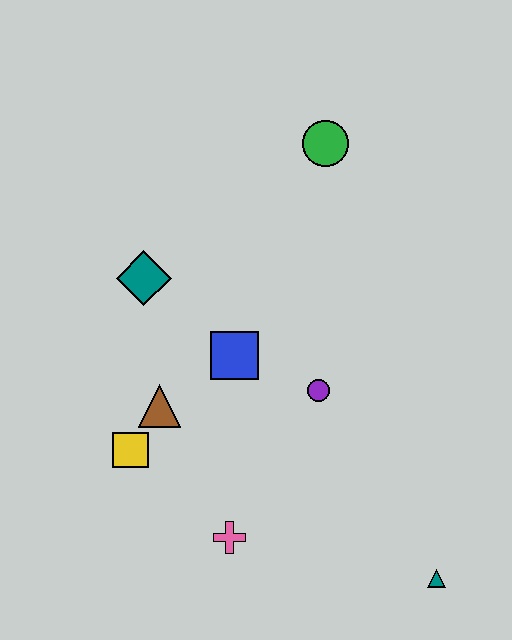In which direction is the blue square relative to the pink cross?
The blue square is above the pink cross.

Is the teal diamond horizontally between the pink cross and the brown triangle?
No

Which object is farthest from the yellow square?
The green circle is farthest from the yellow square.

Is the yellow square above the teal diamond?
No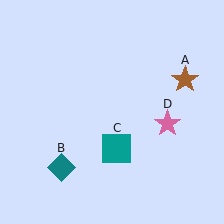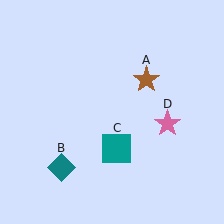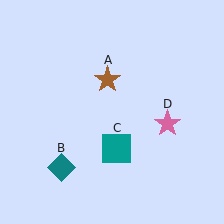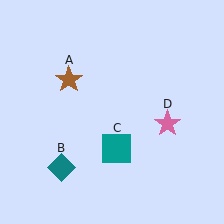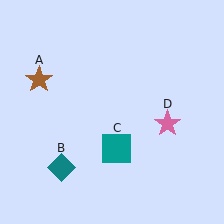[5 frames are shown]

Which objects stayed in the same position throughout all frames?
Teal diamond (object B) and teal square (object C) and pink star (object D) remained stationary.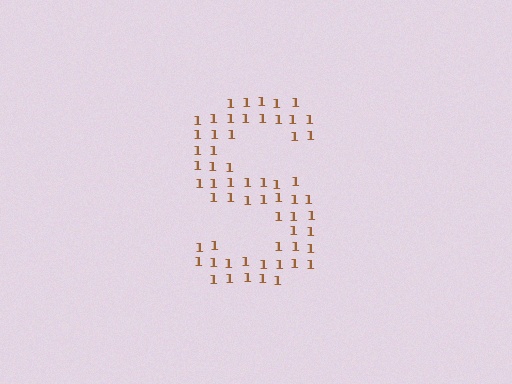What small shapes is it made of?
It is made of small digit 1's.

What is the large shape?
The large shape is the letter S.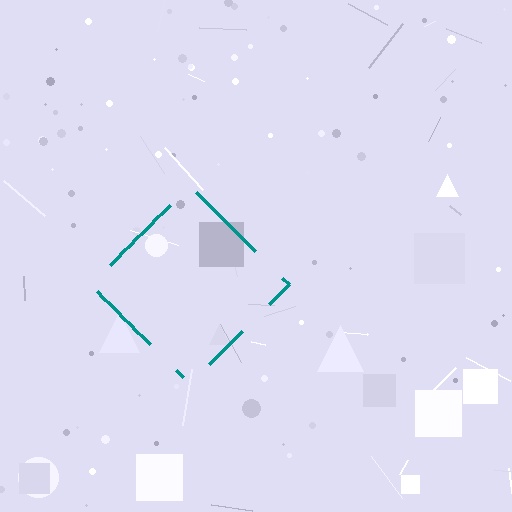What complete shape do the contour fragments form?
The contour fragments form a diamond.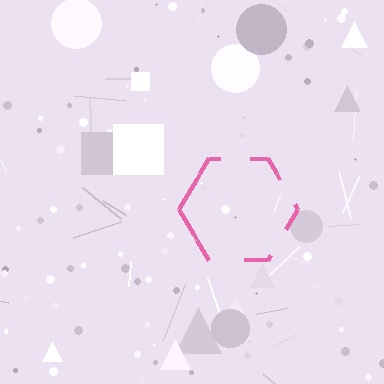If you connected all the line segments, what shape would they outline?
They would outline a hexagon.